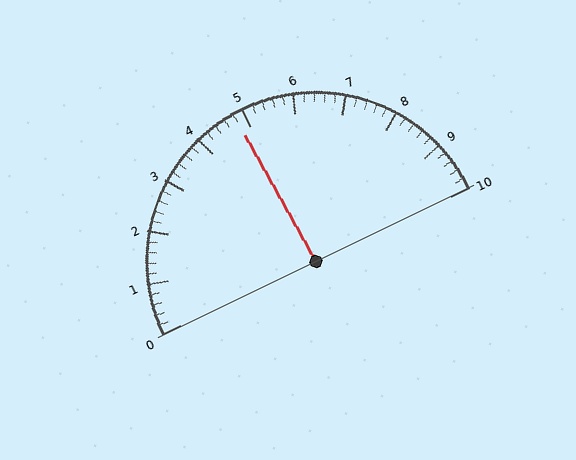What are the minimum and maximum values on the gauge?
The gauge ranges from 0 to 10.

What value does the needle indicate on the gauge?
The needle indicates approximately 4.8.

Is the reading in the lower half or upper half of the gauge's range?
The reading is in the lower half of the range (0 to 10).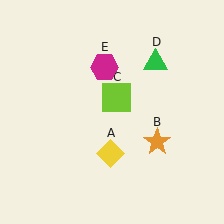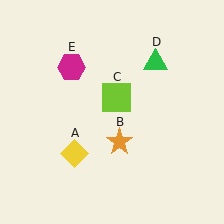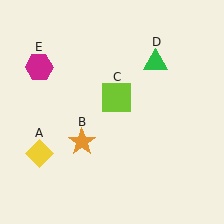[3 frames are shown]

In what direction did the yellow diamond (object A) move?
The yellow diamond (object A) moved left.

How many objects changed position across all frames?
3 objects changed position: yellow diamond (object A), orange star (object B), magenta hexagon (object E).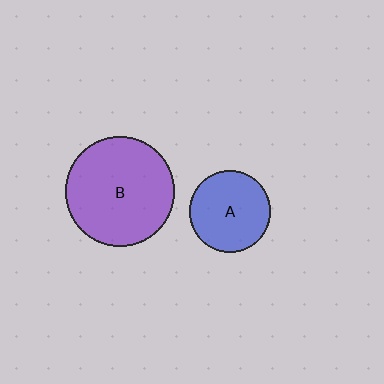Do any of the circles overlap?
No, none of the circles overlap.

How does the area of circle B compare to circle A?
Approximately 1.8 times.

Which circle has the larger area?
Circle B (purple).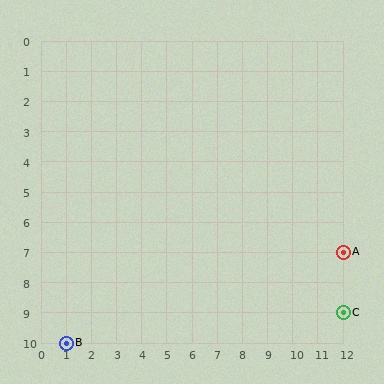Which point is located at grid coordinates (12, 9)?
Point C is at (12, 9).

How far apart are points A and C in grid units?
Points A and C are 2 rows apart.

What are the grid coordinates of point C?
Point C is at grid coordinates (12, 9).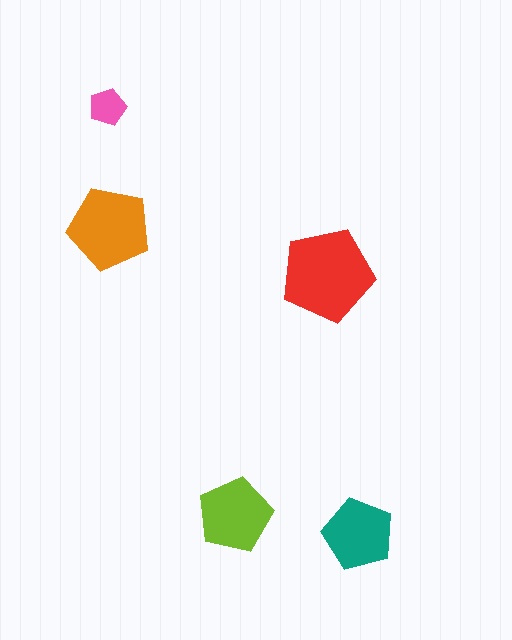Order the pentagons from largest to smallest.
the red one, the orange one, the lime one, the teal one, the pink one.